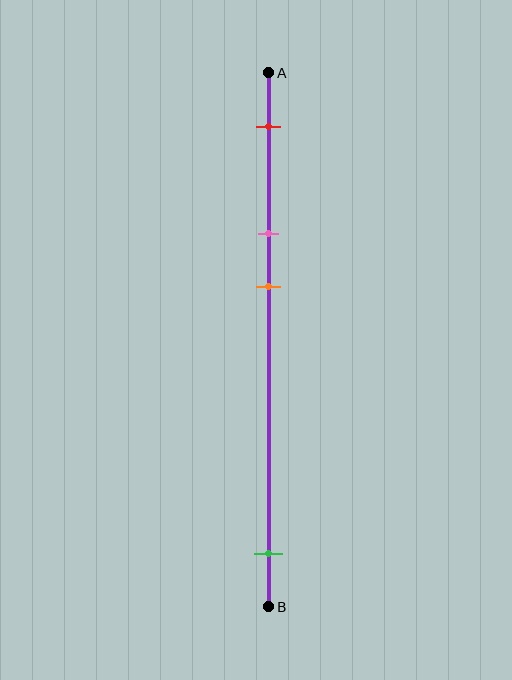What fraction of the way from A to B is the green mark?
The green mark is approximately 90% (0.9) of the way from A to B.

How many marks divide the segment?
There are 4 marks dividing the segment.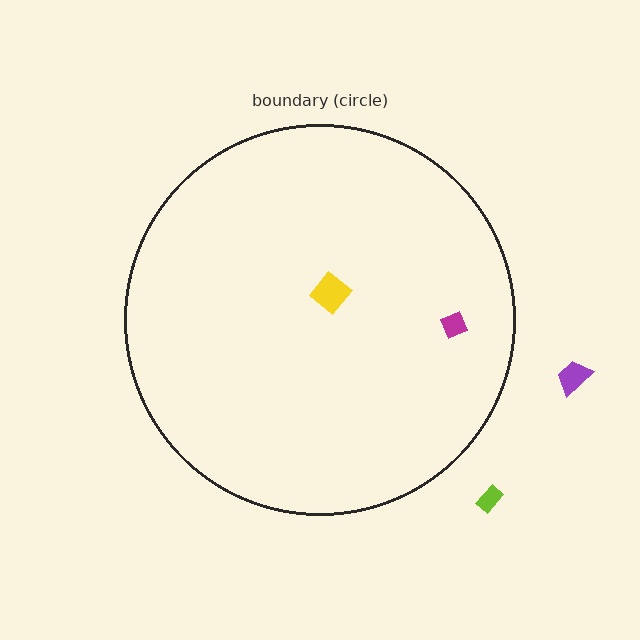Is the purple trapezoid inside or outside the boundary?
Outside.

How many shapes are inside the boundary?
2 inside, 2 outside.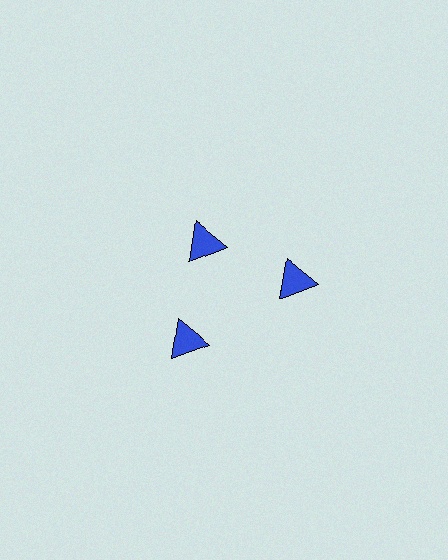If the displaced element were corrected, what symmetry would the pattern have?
It would have 3-fold rotational symmetry — the pattern would map onto itself every 120 degrees.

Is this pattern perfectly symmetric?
No. The 3 blue triangles are arranged in a ring, but one element near the 11 o'clock position is pulled inward toward the center, breaking the 3-fold rotational symmetry.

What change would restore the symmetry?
The symmetry would be restored by moving it outward, back onto the ring so that all 3 triangles sit at equal angles and equal distance from the center.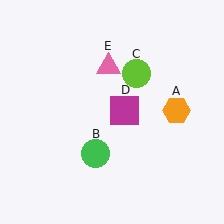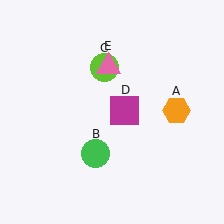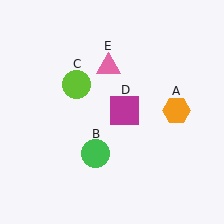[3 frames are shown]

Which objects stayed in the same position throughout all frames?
Orange hexagon (object A) and green circle (object B) and magenta square (object D) and pink triangle (object E) remained stationary.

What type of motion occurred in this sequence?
The lime circle (object C) rotated counterclockwise around the center of the scene.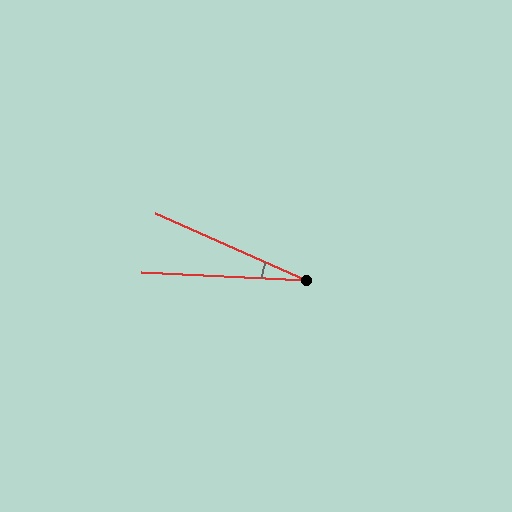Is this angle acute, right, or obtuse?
It is acute.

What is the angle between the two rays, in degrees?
Approximately 21 degrees.